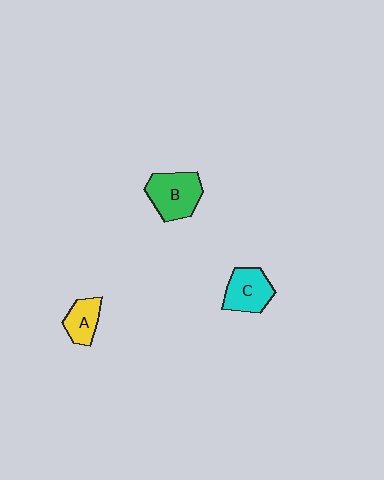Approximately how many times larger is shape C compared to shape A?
Approximately 1.4 times.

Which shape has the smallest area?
Shape A (yellow).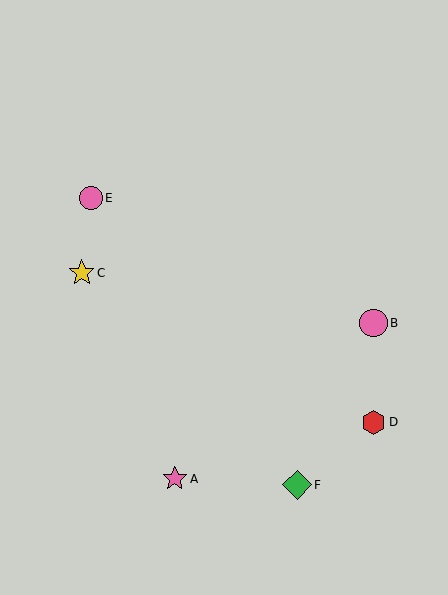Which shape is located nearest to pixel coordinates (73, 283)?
The yellow star (labeled C) at (82, 273) is nearest to that location.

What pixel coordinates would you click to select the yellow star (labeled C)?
Click at (82, 273) to select the yellow star C.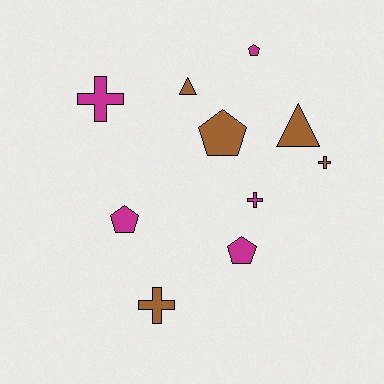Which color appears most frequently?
Brown, with 5 objects.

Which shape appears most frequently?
Cross, with 4 objects.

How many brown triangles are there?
There are 2 brown triangles.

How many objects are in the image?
There are 10 objects.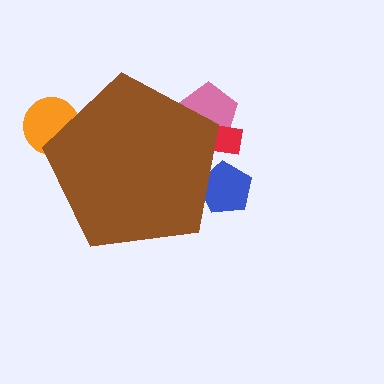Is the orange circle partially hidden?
Yes, the orange circle is partially hidden behind the brown pentagon.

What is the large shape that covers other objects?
A brown pentagon.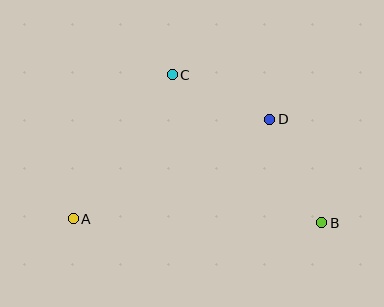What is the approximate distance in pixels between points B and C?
The distance between B and C is approximately 210 pixels.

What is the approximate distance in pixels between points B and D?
The distance between B and D is approximately 116 pixels.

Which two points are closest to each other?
Points C and D are closest to each other.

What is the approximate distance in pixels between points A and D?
The distance between A and D is approximately 220 pixels.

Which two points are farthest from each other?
Points A and B are farthest from each other.